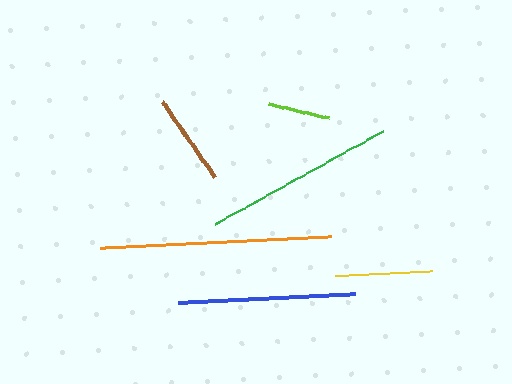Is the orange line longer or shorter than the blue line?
The orange line is longer than the blue line.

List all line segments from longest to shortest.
From longest to shortest: orange, green, blue, yellow, brown, lime.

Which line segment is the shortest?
The lime line is the shortest at approximately 63 pixels.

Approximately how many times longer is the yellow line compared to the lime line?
The yellow line is approximately 1.6 times the length of the lime line.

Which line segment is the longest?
The orange line is the longest at approximately 232 pixels.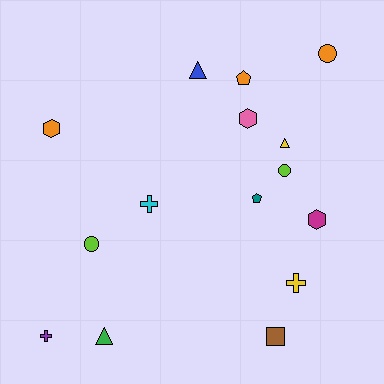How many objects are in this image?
There are 15 objects.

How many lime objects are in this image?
There are 2 lime objects.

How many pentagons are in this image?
There are 2 pentagons.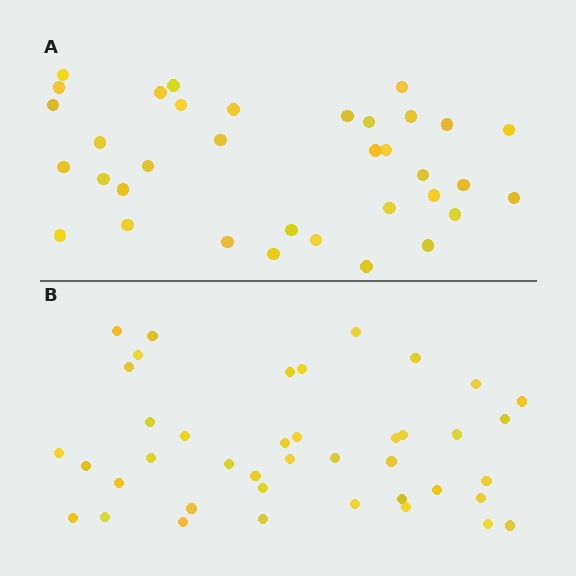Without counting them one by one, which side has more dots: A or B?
Region B (the bottom region) has more dots.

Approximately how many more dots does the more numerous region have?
Region B has about 6 more dots than region A.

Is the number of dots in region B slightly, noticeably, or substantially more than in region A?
Region B has only slightly more — the two regions are fairly close. The ratio is roughly 1.2 to 1.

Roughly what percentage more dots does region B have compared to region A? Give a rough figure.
About 15% more.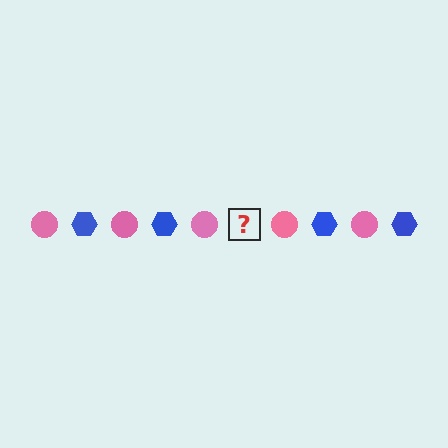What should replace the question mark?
The question mark should be replaced with a blue hexagon.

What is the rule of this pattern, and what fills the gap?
The rule is that the pattern alternates between pink circle and blue hexagon. The gap should be filled with a blue hexagon.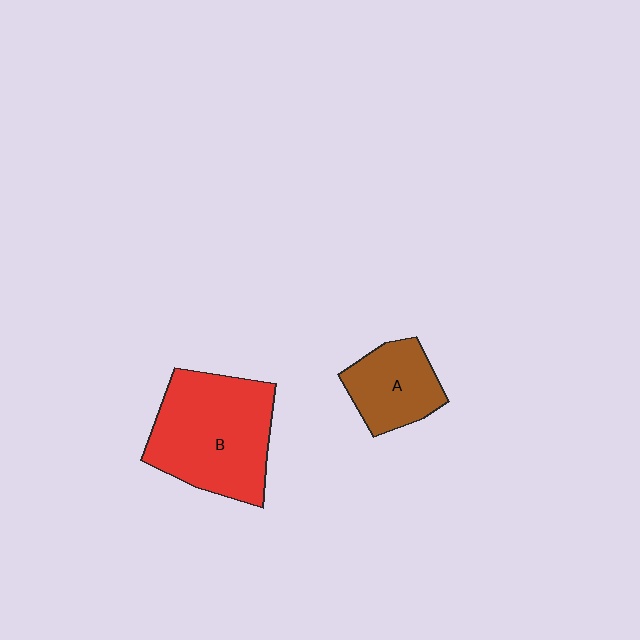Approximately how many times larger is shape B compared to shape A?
Approximately 1.9 times.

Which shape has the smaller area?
Shape A (brown).